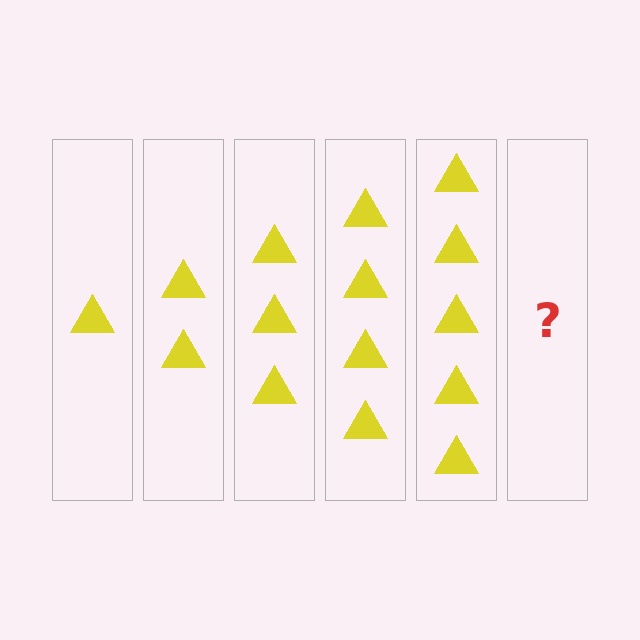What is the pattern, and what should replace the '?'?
The pattern is that each step adds one more triangle. The '?' should be 6 triangles.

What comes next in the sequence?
The next element should be 6 triangles.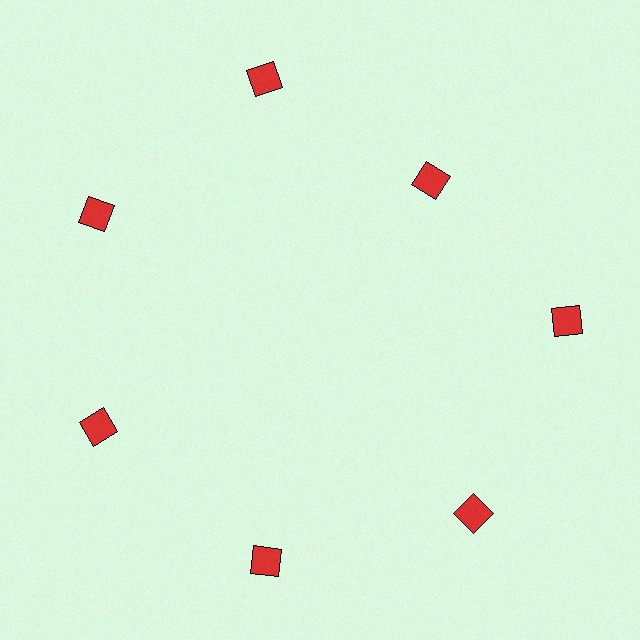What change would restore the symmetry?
The symmetry would be restored by moving it outward, back onto the ring so that all 7 squares sit at equal angles and equal distance from the center.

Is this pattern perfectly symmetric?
No. The 7 red squares are arranged in a ring, but one element near the 1 o'clock position is pulled inward toward the center, breaking the 7-fold rotational symmetry.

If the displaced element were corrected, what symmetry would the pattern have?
It would have 7-fold rotational symmetry — the pattern would map onto itself every 51 degrees.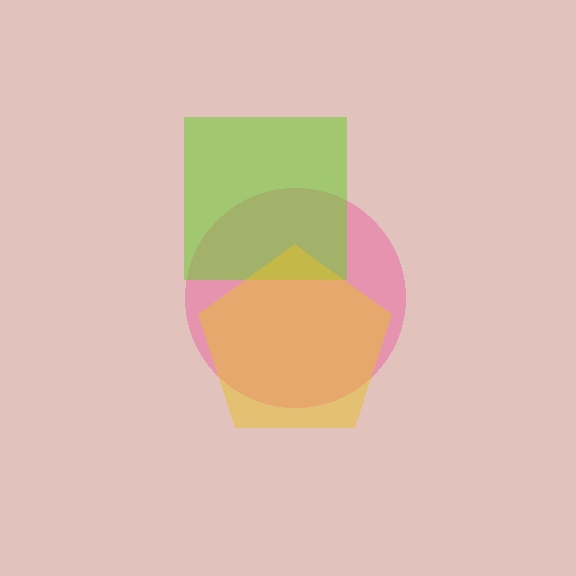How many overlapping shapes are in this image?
There are 3 overlapping shapes in the image.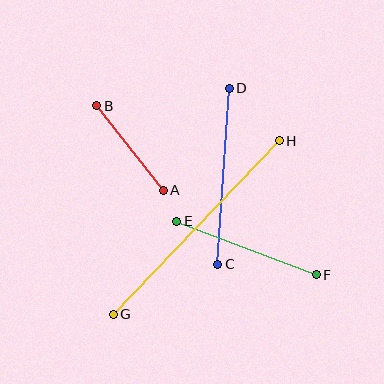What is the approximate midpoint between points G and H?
The midpoint is at approximately (196, 228) pixels.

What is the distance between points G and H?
The distance is approximately 240 pixels.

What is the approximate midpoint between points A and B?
The midpoint is at approximately (130, 148) pixels.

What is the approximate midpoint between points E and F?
The midpoint is at approximately (247, 248) pixels.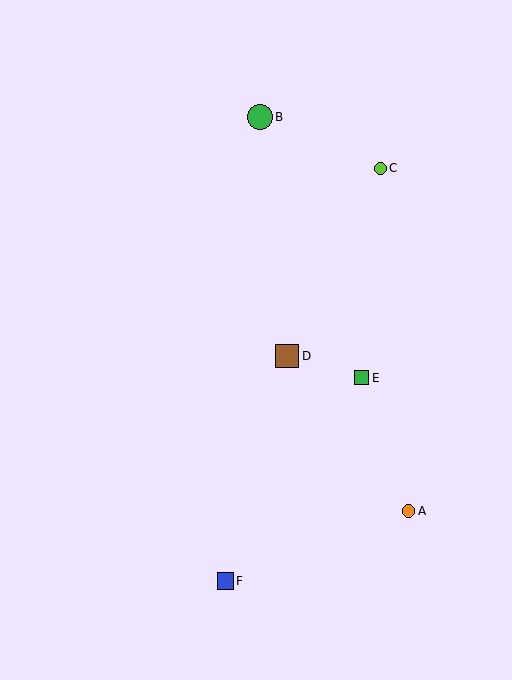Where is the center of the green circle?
The center of the green circle is at (260, 117).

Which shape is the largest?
The green circle (labeled B) is the largest.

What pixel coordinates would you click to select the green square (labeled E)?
Click at (361, 378) to select the green square E.